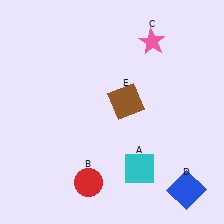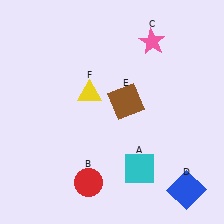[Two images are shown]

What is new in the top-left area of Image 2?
A yellow triangle (F) was added in the top-left area of Image 2.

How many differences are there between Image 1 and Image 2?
There is 1 difference between the two images.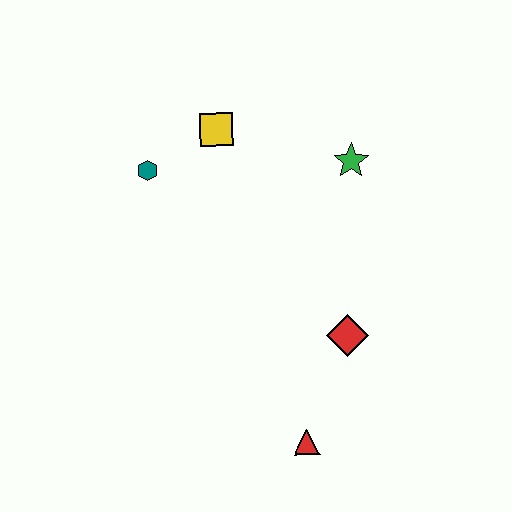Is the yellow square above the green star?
Yes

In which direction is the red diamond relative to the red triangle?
The red diamond is above the red triangle.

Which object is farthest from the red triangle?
The yellow square is farthest from the red triangle.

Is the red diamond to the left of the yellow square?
No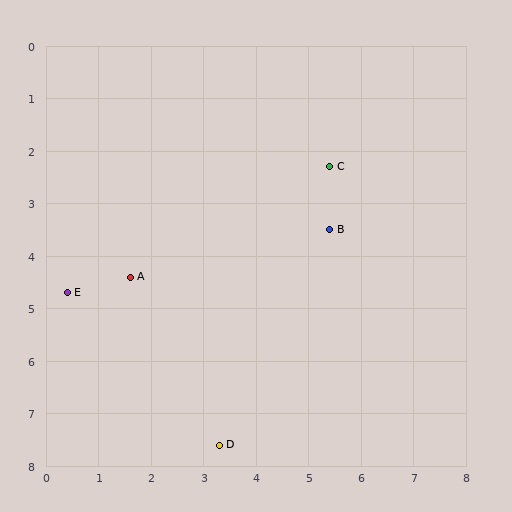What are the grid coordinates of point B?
Point B is at approximately (5.4, 3.5).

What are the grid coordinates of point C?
Point C is at approximately (5.4, 2.3).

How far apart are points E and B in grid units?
Points E and B are about 5.1 grid units apart.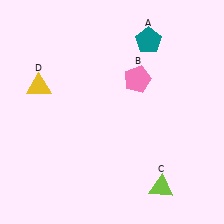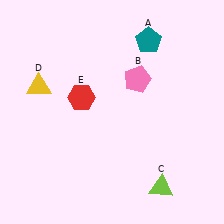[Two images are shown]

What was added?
A red hexagon (E) was added in Image 2.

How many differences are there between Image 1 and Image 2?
There is 1 difference between the two images.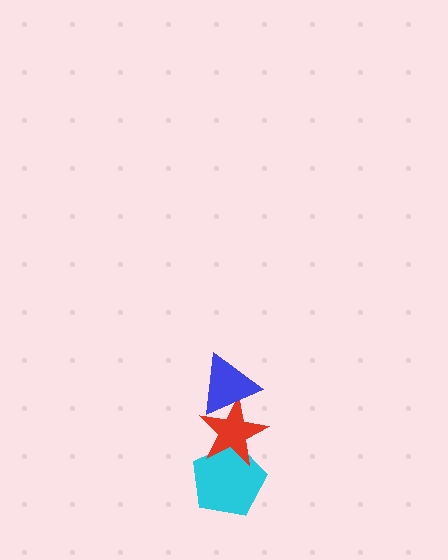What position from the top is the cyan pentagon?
The cyan pentagon is 3rd from the top.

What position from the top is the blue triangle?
The blue triangle is 1st from the top.